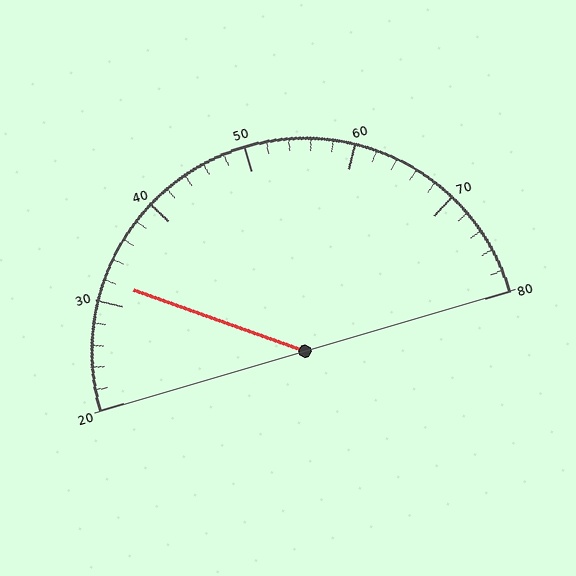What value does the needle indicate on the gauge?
The needle indicates approximately 32.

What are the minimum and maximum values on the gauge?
The gauge ranges from 20 to 80.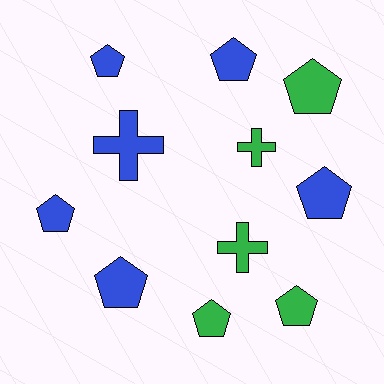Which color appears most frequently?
Blue, with 6 objects.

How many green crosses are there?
There are 2 green crosses.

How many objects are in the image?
There are 11 objects.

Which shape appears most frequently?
Pentagon, with 8 objects.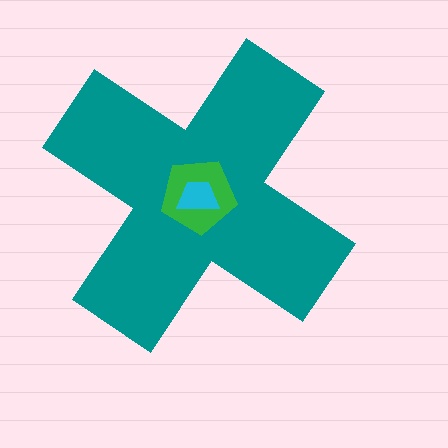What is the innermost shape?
The cyan trapezoid.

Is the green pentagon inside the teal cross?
Yes.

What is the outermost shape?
The teal cross.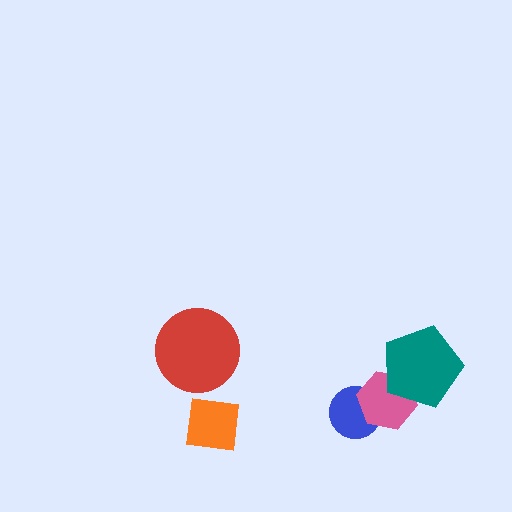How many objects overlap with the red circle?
0 objects overlap with the red circle.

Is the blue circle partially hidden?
Yes, it is partially covered by another shape.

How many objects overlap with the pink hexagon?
2 objects overlap with the pink hexagon.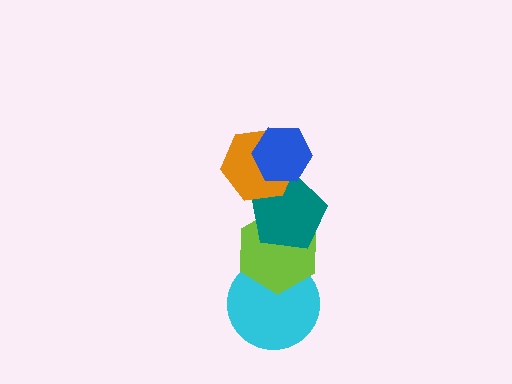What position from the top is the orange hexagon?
The orange hexagon is 2nd from the top.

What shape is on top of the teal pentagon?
The orange hexagon is on top of the teal pentagon.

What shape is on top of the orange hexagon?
The blue hexagon is on top of the orange hexagon.